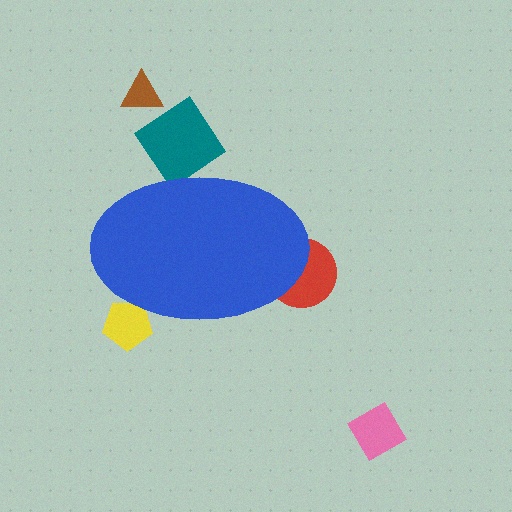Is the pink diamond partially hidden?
No, the pink diamond is fully visible.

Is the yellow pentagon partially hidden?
Yes, the yellow pentagon is partially hidden behind the blue ellipse.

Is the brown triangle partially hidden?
No, the brown triangle is fully visible.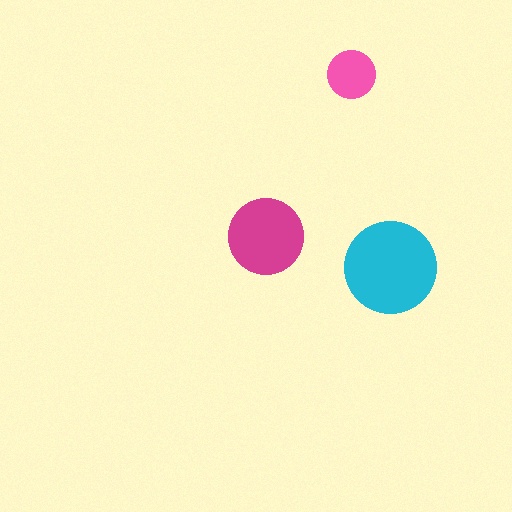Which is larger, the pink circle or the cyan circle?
The cyan one.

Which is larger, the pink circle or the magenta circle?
The magenta one.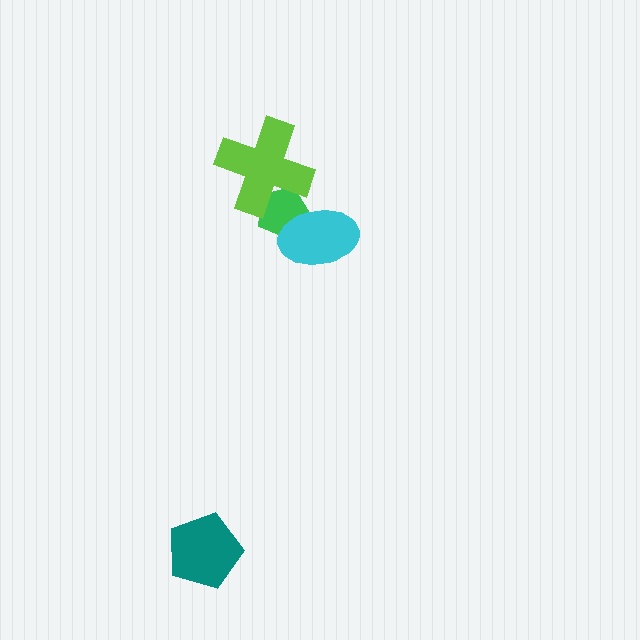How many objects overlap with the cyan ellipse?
1 object overlaps with the cyan ellipse.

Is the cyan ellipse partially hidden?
No, no other shape covers it.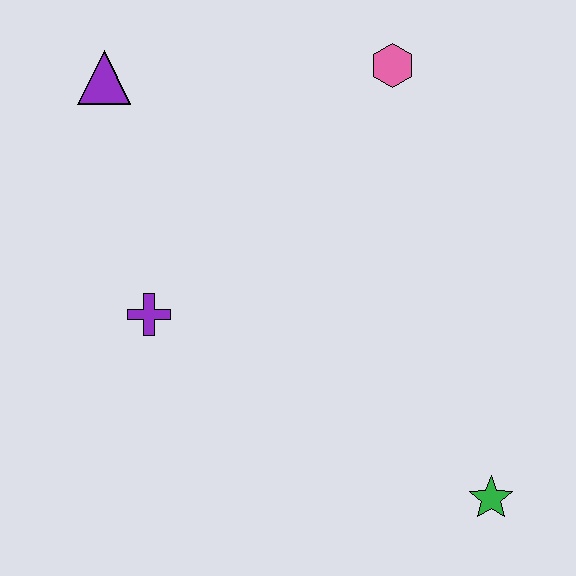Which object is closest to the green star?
The purple cross is closest to the green star.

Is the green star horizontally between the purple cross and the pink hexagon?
No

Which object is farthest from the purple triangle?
The green star is farthest from the purple triangle.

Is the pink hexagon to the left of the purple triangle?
No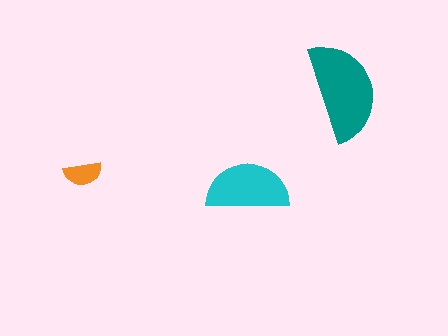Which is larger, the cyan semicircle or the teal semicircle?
The teal one.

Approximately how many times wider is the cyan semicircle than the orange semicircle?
About 2 times wider.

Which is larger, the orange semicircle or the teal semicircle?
The teal one.